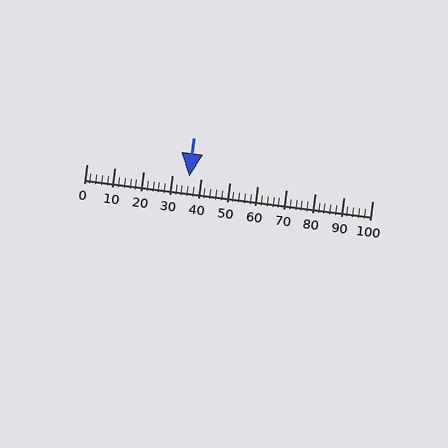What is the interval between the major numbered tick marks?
The major tick marks are spaced 10 units apart.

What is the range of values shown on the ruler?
The ruler shows values from 0 to 100.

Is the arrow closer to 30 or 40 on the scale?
The arrow is closer to 40.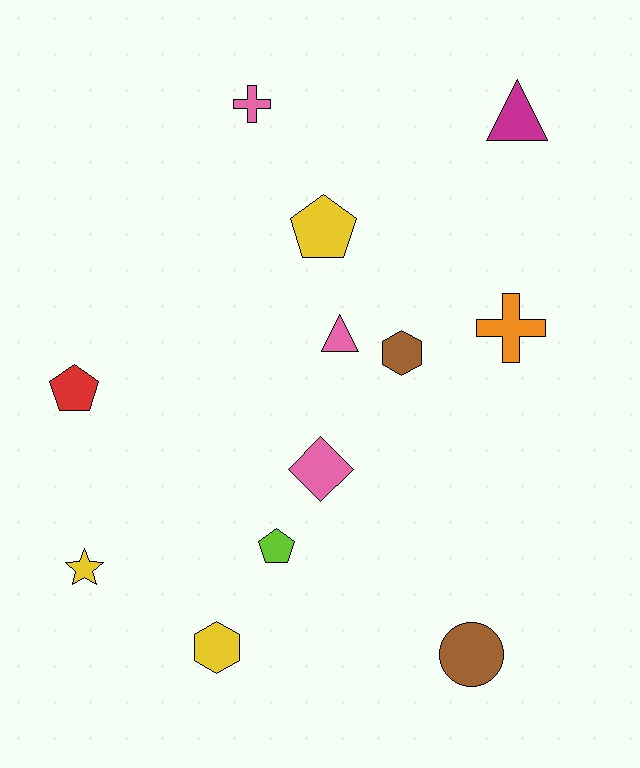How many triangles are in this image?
There are 2 triangles.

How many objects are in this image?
There are 12 objects.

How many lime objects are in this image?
There is 1 lime object.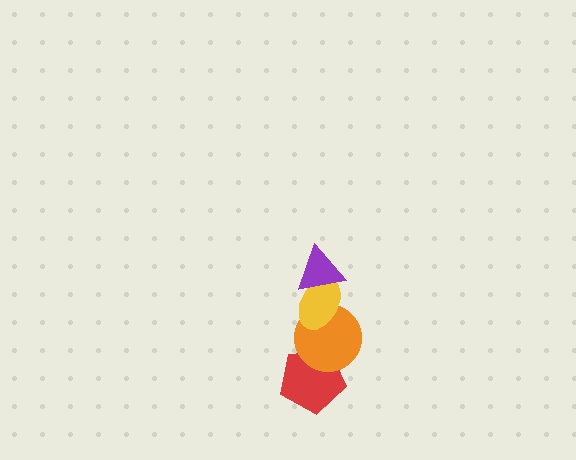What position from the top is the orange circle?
The orange circle is 3rd from the top.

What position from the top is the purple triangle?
The purple triangle is 1st from the top.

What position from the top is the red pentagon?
The red pentagon is 4th from the top.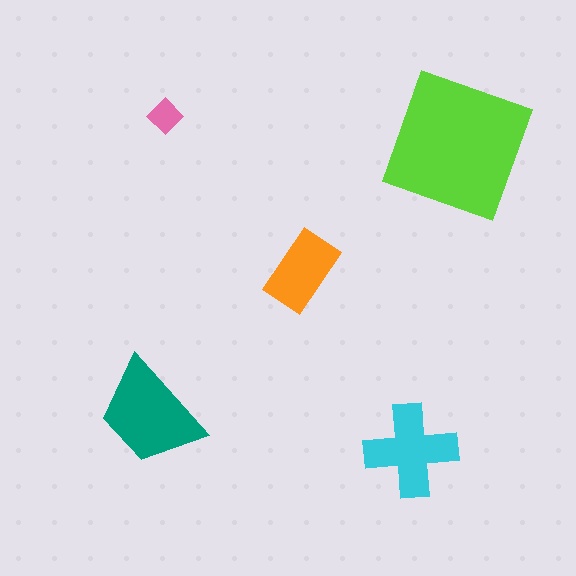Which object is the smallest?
The pink diamond.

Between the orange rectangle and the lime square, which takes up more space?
The lime square.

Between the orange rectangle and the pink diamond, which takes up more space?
The orange rectangle.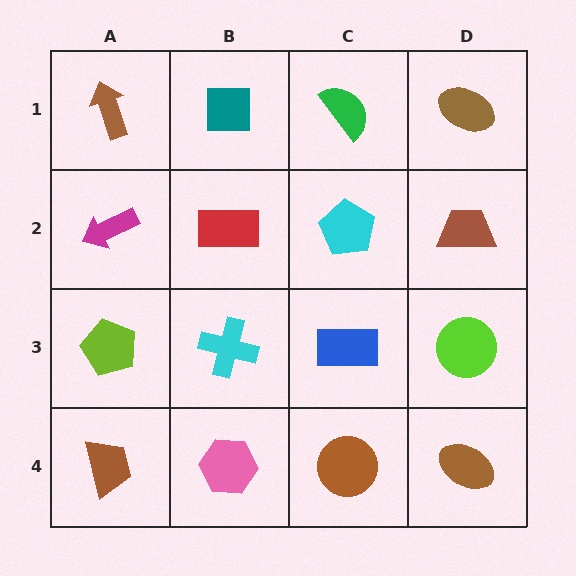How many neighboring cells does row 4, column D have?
2.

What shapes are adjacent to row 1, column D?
A brown trapezoid (row 2, column D), a green semicircle (row 1, column C).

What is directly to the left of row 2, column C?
A red rectangle.